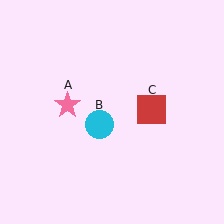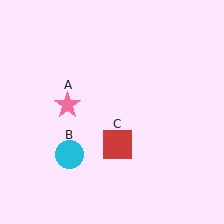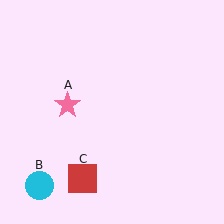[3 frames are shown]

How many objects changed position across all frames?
2 objects changed position: cyan circle (object B), red square (object C).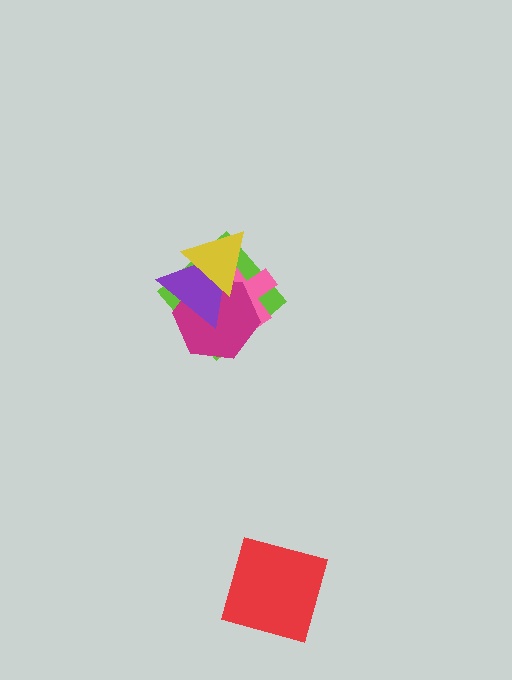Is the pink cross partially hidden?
Yes, it is partially covered by another shape.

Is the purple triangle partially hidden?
Yes, it is partially covered by another shape.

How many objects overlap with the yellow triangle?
4 objects overlap with the yellow triangle.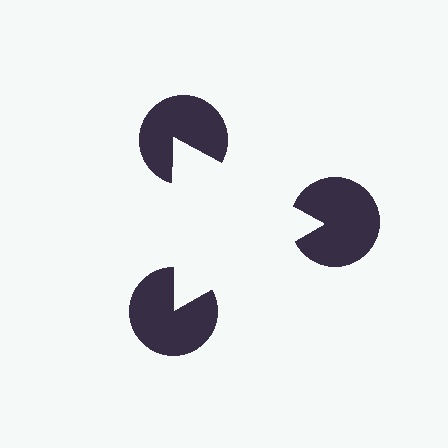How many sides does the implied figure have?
3 sides.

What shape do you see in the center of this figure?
An illusory triangle — its edges are inferred from the aligned wedge cuts in the pac-man discs, not physically drawn.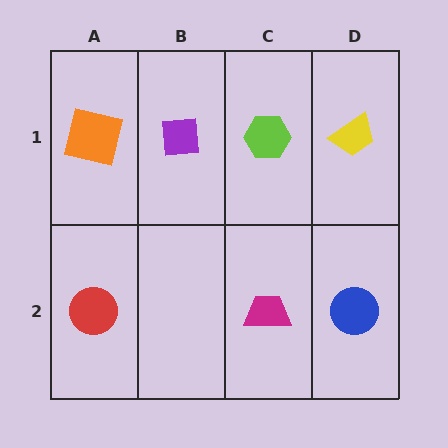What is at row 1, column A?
An orange square.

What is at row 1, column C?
A lime hexagon.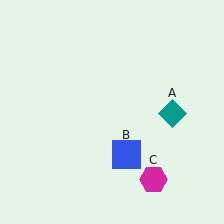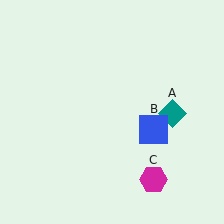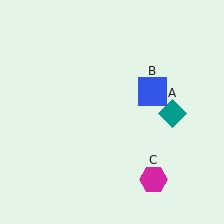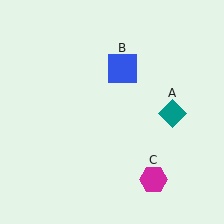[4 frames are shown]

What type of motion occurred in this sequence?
The blue square (object B) rotated counterclockwise around the center of the scene.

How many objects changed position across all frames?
1 object changed position: blue square (object B).